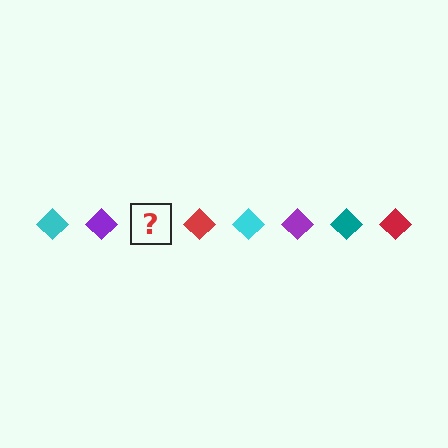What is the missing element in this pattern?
The missing element is a teal diamond.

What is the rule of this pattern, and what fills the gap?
The rule is that the pattern cycles through cyan, purple, teal, red diamonds. The gap should be filled with a teal diamond.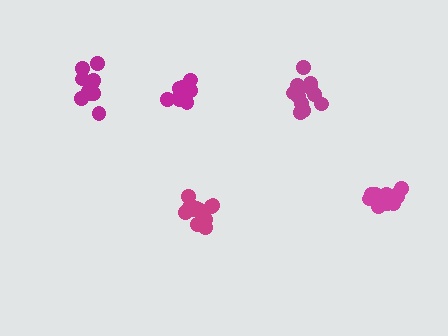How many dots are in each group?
Group 1: 12 dots, Group 2: 10 dots, Group 3: 14 dots, Group 4: 13 dots, Group 5: 10 dots (59 total).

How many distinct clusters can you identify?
There are 5 distinct clusters.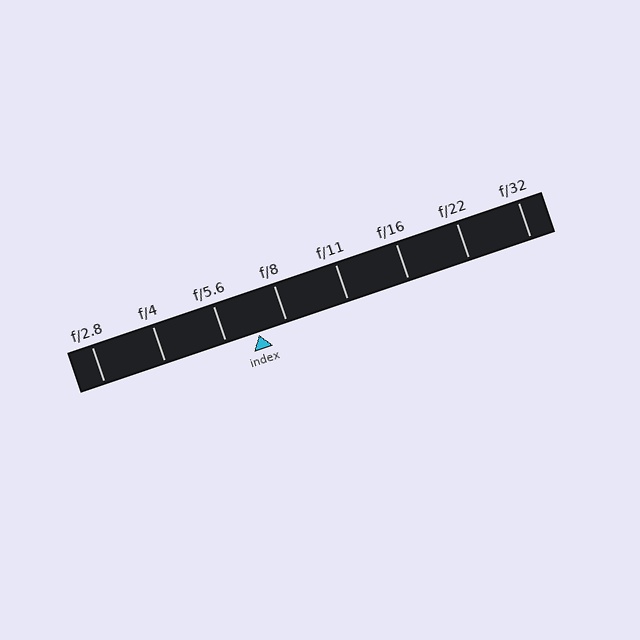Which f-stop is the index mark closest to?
The index mark is closest to f/8.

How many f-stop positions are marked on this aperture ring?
There are 8 f-stop positions marked.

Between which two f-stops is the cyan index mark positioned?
The index mark is between f/5.6 and f/8.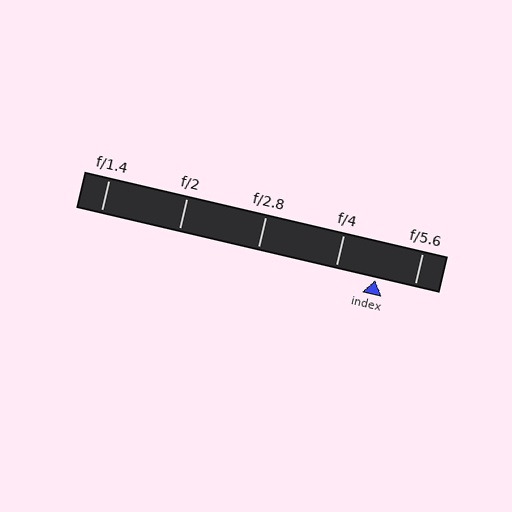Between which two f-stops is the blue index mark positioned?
The index mark is between f/4 and f/5.6.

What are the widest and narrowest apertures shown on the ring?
The widest aperture shown is f/1.4 and the narrowest is f/5.6.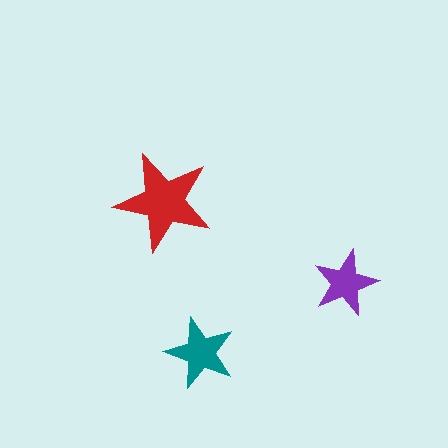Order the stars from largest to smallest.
the red one, the teal one, the purple one.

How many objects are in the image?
There are 3 objects in the image.